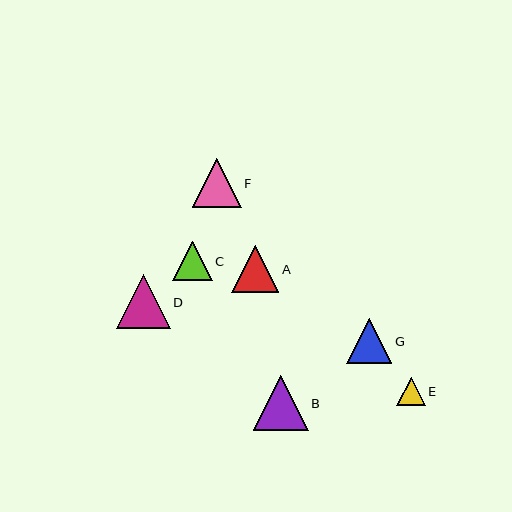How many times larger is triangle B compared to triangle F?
Triangle B is approximately 1.1 times the size of triangle F.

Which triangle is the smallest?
Triangle E is the smallest with a size of approximately 29 pixels.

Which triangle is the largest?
Triangle B is the largest with a size of approximately 55 pixels.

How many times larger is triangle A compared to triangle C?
Triangle A is approximately 1.2 times the size of triangle C.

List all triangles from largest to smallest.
From largest to smallest: B, D, F, A, G, C, E.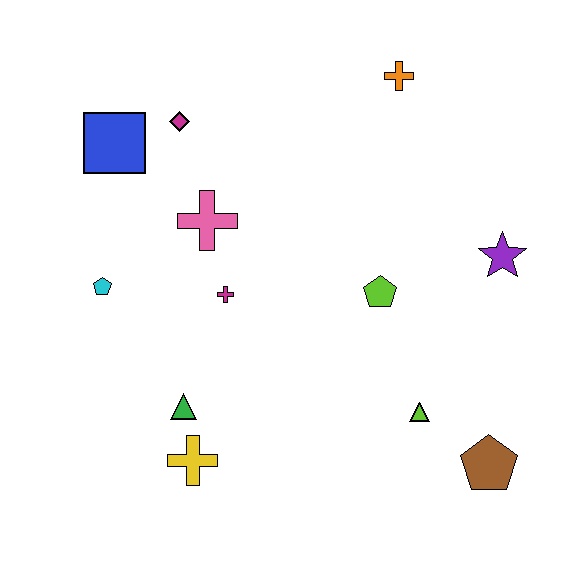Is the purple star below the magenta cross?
No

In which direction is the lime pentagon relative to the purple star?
The lime pentagon is to the left of the purple star.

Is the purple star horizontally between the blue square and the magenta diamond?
No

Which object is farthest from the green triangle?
The orange cross is farthest from the green triangle.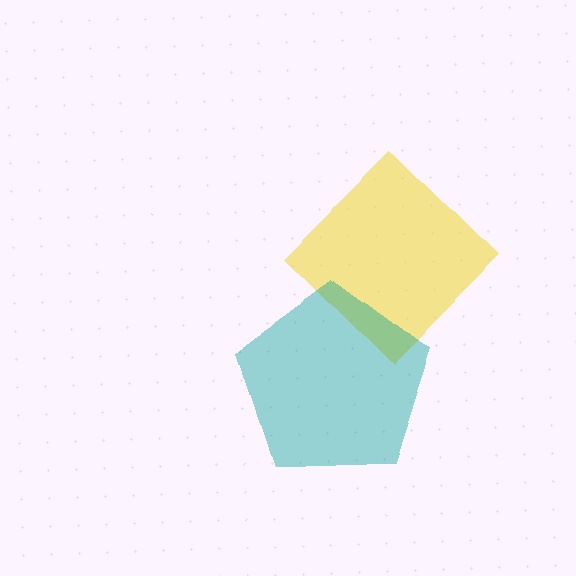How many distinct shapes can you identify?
There are 2 distinct shapes: a yellow diamond, a teal pentagon.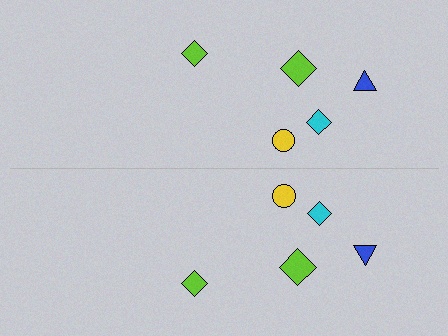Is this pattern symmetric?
Yes, this pattern has bilateral (reflection) symmetry.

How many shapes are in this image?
There are 10 shapes in this image.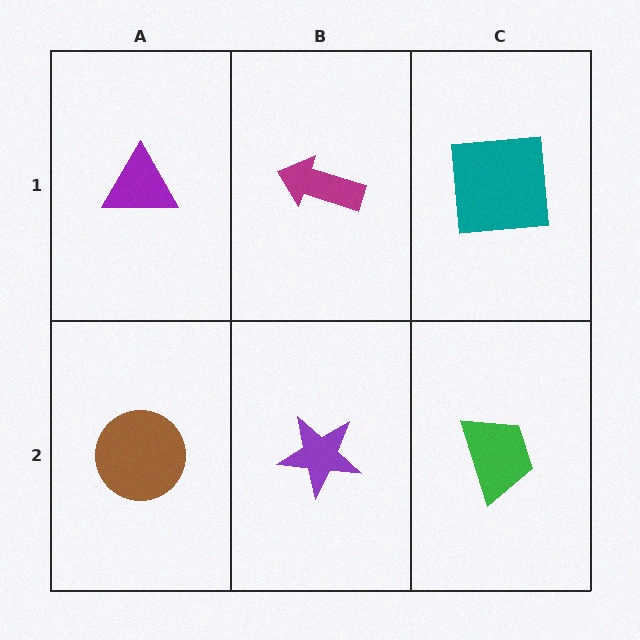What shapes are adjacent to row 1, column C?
A green trapezoid (row 2, column C), a magenta arrow (row 1, column B).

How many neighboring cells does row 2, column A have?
2.